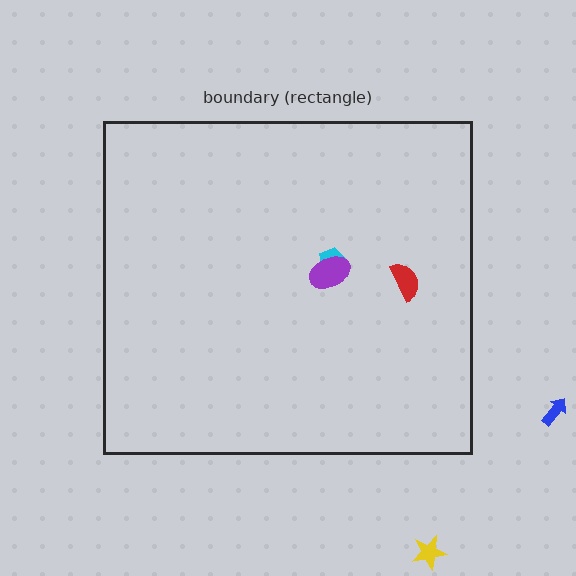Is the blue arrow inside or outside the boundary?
Outside.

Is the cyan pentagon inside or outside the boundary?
Inside.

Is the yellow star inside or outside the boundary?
Outside.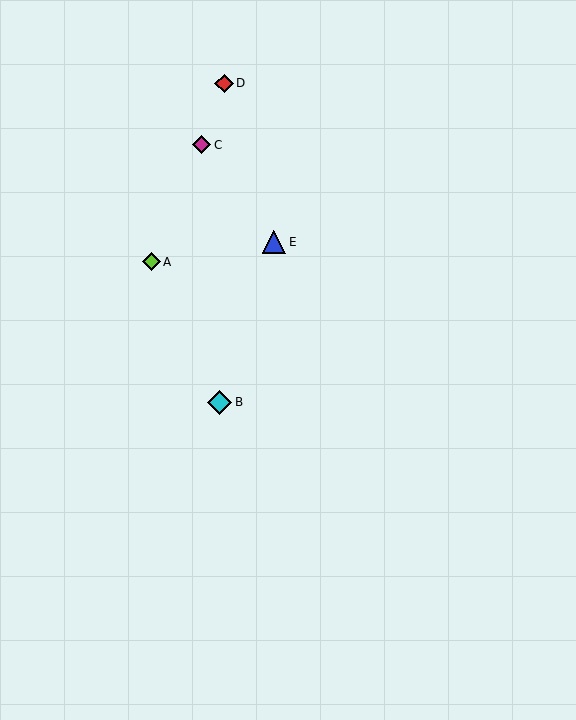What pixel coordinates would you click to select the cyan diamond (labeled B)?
Click at (220, 402) to select the cyan diamond B.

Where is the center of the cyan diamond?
The center of the cyan diamond is at (220, 402).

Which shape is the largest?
The cyan diamond (labeled B) is the largest.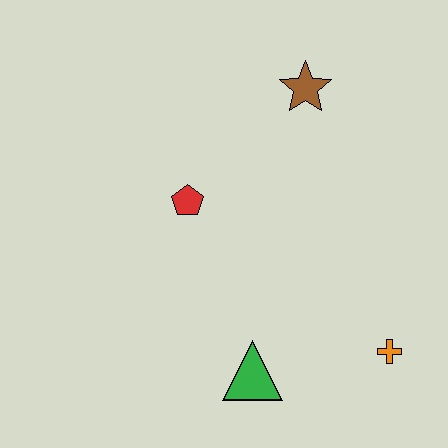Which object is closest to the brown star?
The red pentagon is closest to the brown star.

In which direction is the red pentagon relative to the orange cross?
The red pentagon is to the left of the orange cross.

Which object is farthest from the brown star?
The green triangle is farthest from the brown star.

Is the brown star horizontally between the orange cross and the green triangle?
Yes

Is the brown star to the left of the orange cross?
Yes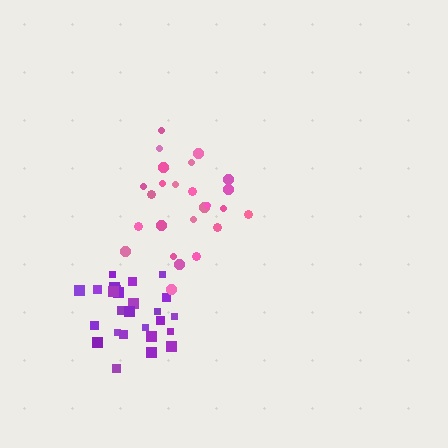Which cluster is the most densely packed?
Purple.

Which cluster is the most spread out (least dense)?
Pink.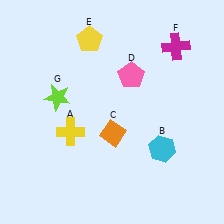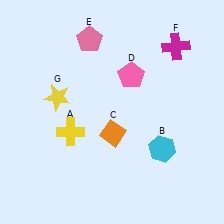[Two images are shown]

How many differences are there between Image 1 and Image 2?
There are 2 differences between the two images.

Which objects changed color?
E changed from yellow to pink. G changed from lime to yellow.